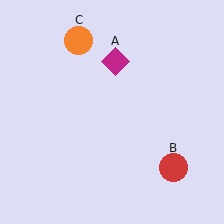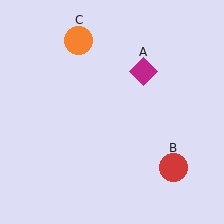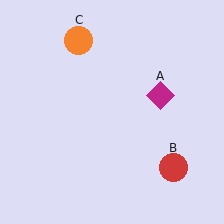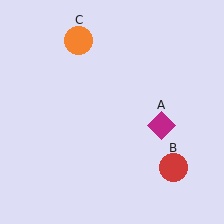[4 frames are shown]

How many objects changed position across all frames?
1 object changed position: magenta diamond (object A).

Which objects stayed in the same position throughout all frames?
Red circle (object B) and orange circle (object C) remained stationary.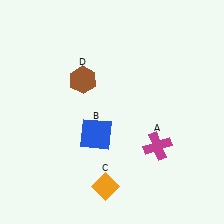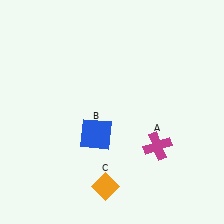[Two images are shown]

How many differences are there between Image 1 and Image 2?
There is 1 difference between the two images.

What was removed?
The brown hexagon (D) was removed in Image 2.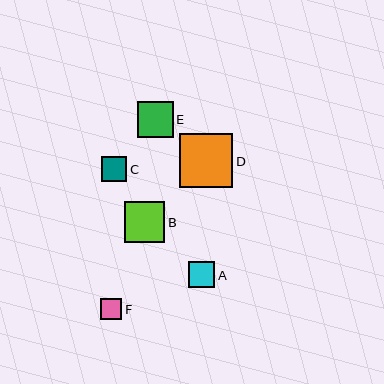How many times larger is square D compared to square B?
Square D is approximately 1.3 times the size of square B.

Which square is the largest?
Square D is the largest with a size of approximately 54 pixels.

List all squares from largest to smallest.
From largest to smallest: D, B, E, A, C, F.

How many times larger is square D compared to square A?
Square D is approximately 2.0 times the size of square A.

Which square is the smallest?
Square F is the smallest with a size of approximately 21 pixels.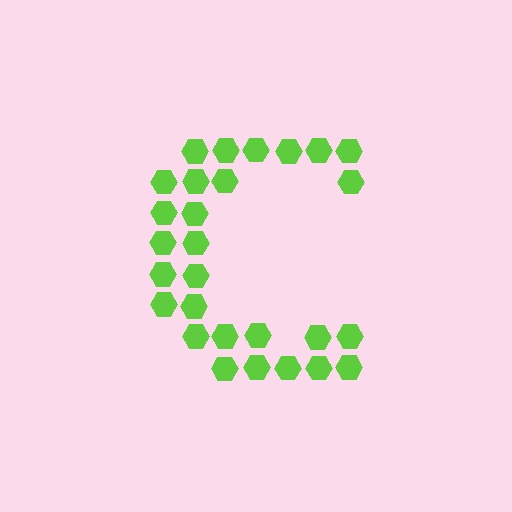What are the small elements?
The small elements are hexagons.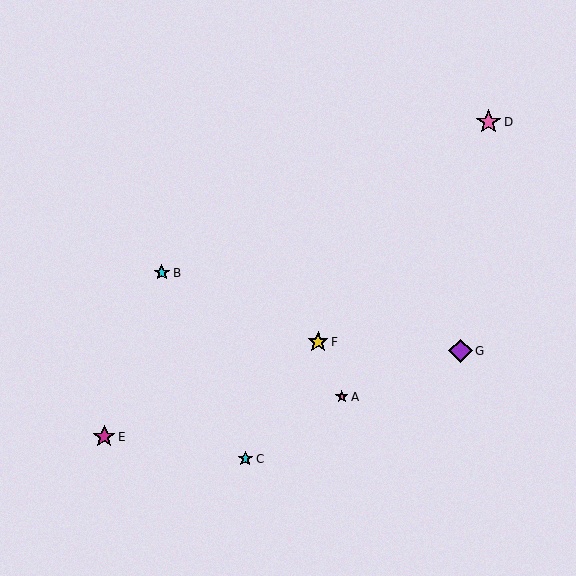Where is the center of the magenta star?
The center of the magenta star is at (104, 437).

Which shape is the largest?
The pink star (labeled D) is the largest.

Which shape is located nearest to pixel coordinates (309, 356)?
The yellow star (labeled F) at (318, 342) is nearest to that location.